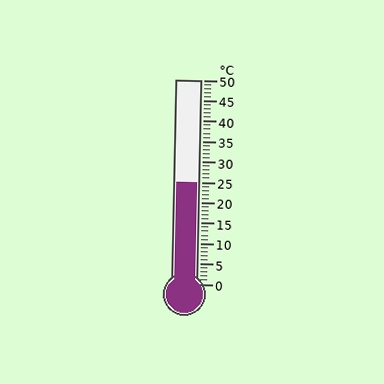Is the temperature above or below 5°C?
The temperature is above 5°C.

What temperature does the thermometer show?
The thermometer shows approximately 25°C.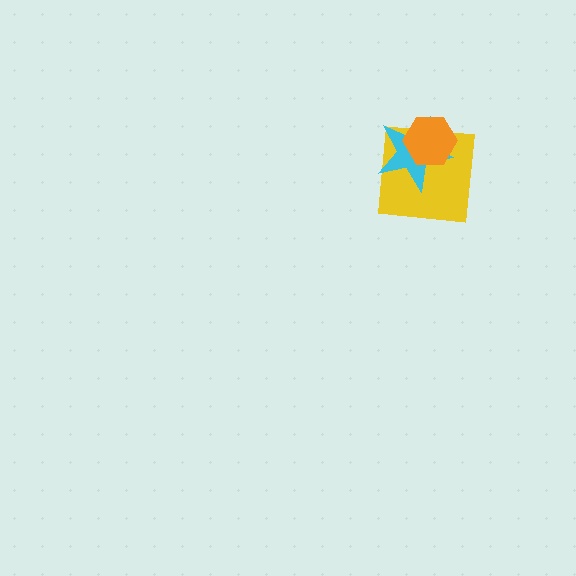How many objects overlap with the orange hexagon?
2 objects overlap with the orange hexagon.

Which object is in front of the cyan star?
The orange hexagon is in front of the cyan star.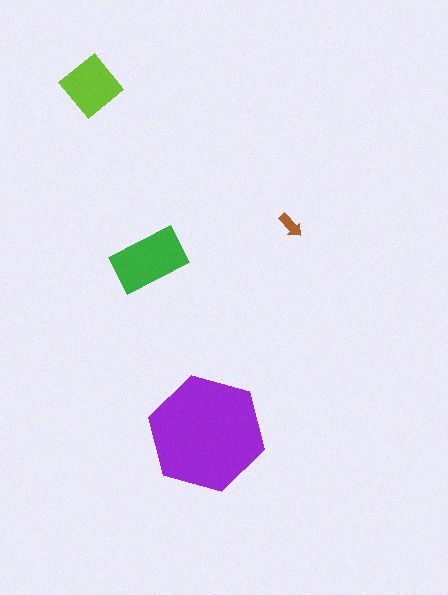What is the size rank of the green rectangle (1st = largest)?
2nd.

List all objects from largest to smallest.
The purple hexagon, the green rectangle, the lime diamond, the brown arrow.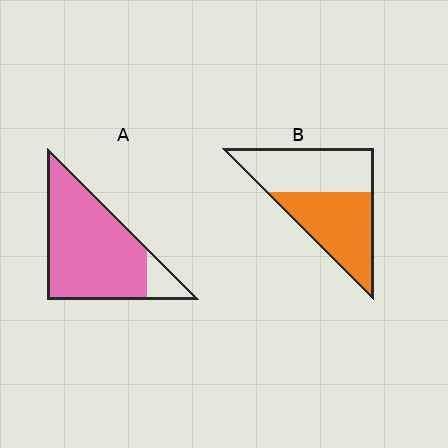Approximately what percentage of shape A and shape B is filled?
A is approximately 90% and B is approximately 50%.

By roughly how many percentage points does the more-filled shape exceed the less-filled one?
By roughly 40 percentage points (A over B).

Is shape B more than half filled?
Roughly half.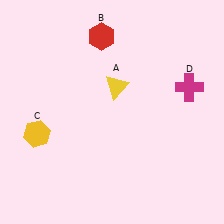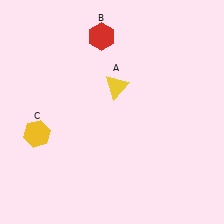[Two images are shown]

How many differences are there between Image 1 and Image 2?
There is 1 difference between the two images.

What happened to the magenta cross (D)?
The magenta cross (D) was removed in Image 2. It was in the top-right area of Image 1.